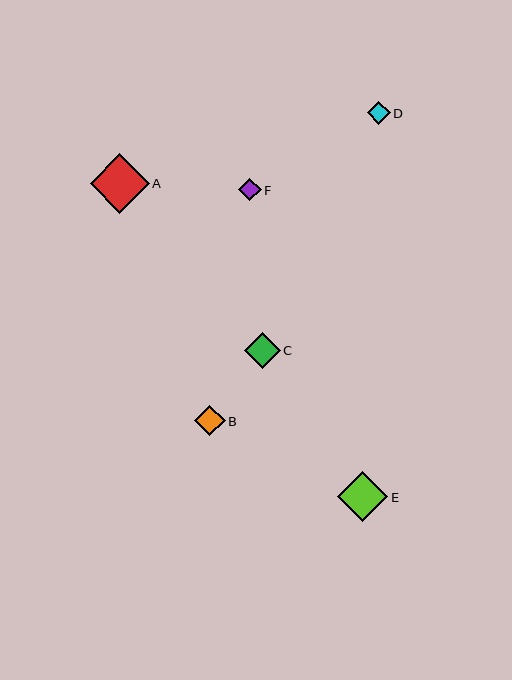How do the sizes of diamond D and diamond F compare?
Diamond D and diamond F are approximately the same size.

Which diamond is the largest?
Diamond A is the largest with a size of approximately 59 pixels.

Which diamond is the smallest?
Diamond F is the smallest with a size of approximately 22 pixels.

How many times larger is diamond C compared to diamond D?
Diamond C is approximately 1.6 times the size of diamond D.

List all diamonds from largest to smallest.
From largest to smallest: A, E, C, B, D, F.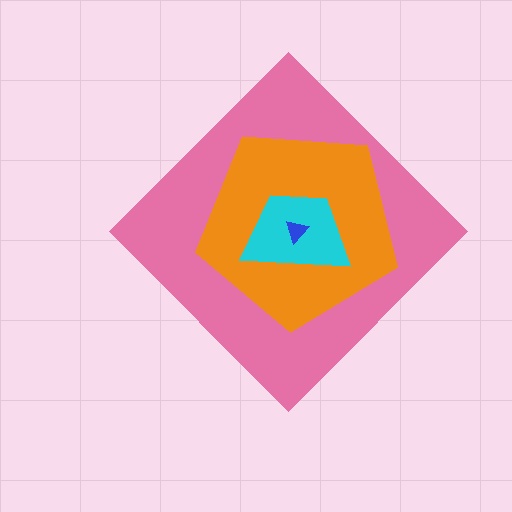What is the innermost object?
The blue triangle.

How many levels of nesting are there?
4.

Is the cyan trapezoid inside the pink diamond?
Yes.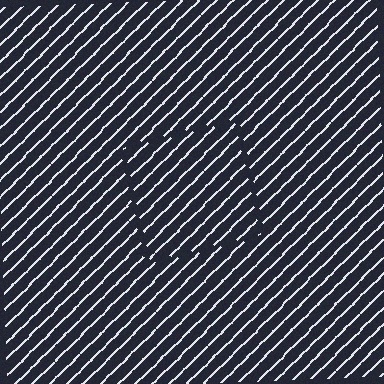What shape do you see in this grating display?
An illusory square. The interior of the shape contains the same grating, shifted by half a period — the contour is defined by the phase discontinuity where line-ends from the inner and outer gratings abut.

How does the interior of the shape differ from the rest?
The interior of the shape contains the same grating, shifted by half a period — the contour is defined by the phase discontinuity where line-ends from the inner and outer gratings abut.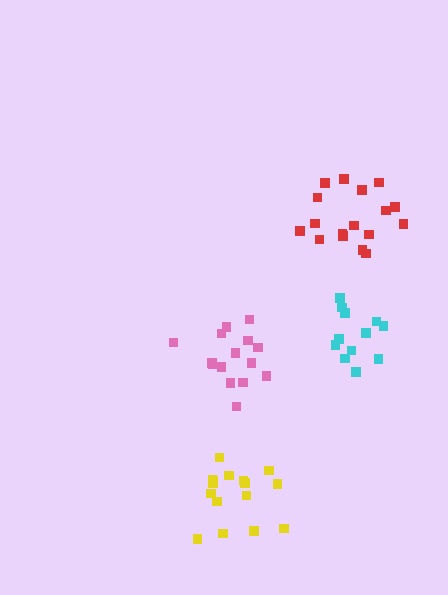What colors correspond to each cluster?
The clusters are colored: red, pink, cyan, yellow.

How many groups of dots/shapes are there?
There are 4 groups.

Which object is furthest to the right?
The cyan cluster is rightmost.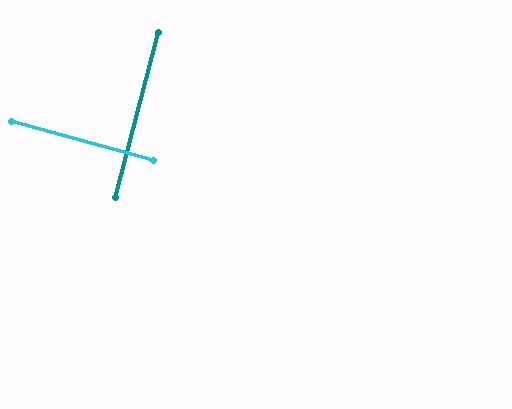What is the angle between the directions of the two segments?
Approximately 90 degrees.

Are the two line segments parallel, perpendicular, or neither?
Perpendicular — they meet at approximately 90°.